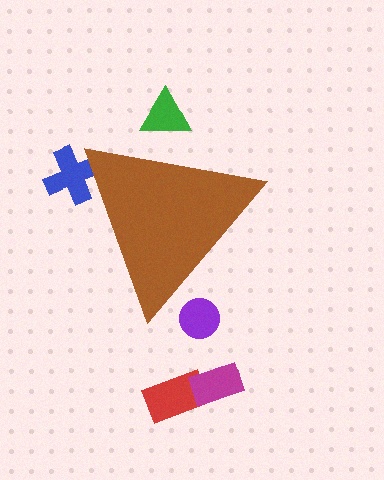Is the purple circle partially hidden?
Yes, the purple circle is partially hidden behind the brown triangle.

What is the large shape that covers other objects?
A brown triangle.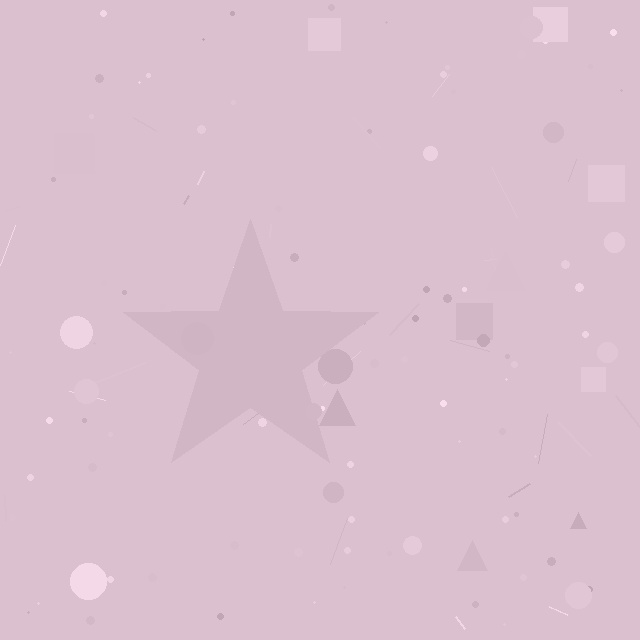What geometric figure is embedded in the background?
A star is embedded in the background.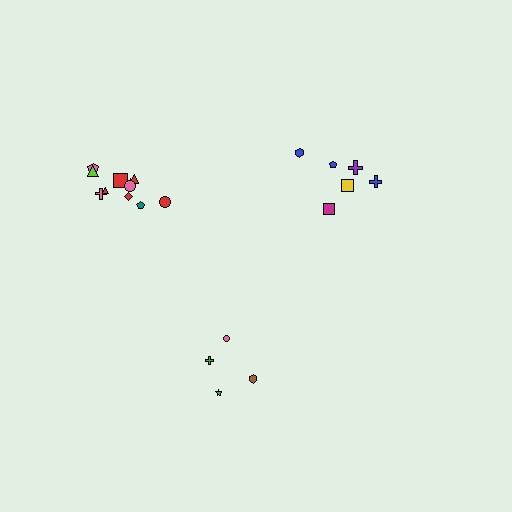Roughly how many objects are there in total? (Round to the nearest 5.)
Roughly 20 objects in total.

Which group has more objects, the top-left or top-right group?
The top-left group.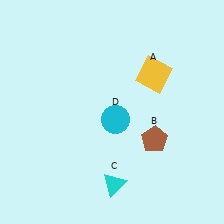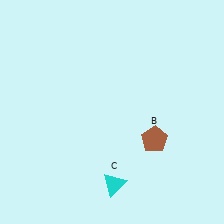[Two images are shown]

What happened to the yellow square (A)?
The yellow square (A) was removed in Image 2. It was in the top-right area of Image 1.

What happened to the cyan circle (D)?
The cyan circle (D) was removed in Image 2. It was in the bottom-right area of Image 1.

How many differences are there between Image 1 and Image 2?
There are 2 differences between the two images.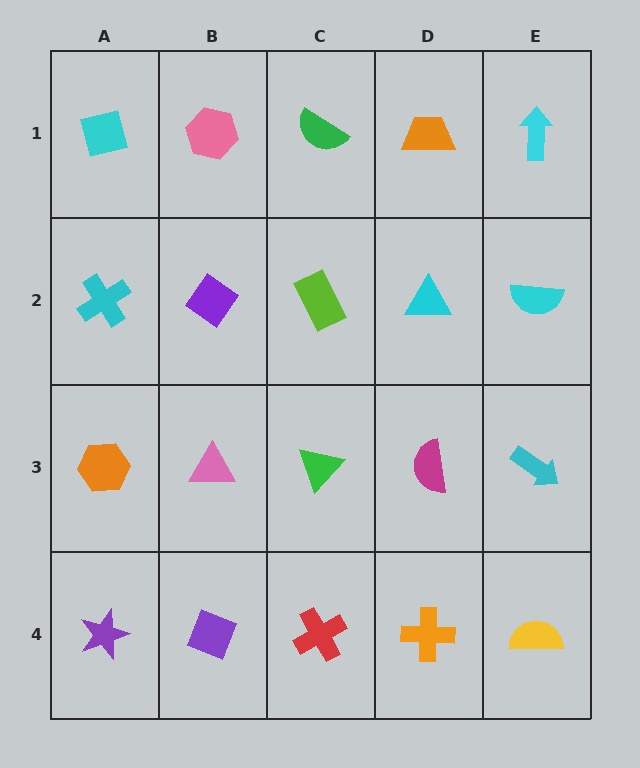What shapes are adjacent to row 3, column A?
A cyan cross (row 2, column A), a purple star (row 4, column A), a pink triangle (row 3, column B).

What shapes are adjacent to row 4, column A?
An orange hexagon (row 3, column A), a purple diamond (row 4, column B).